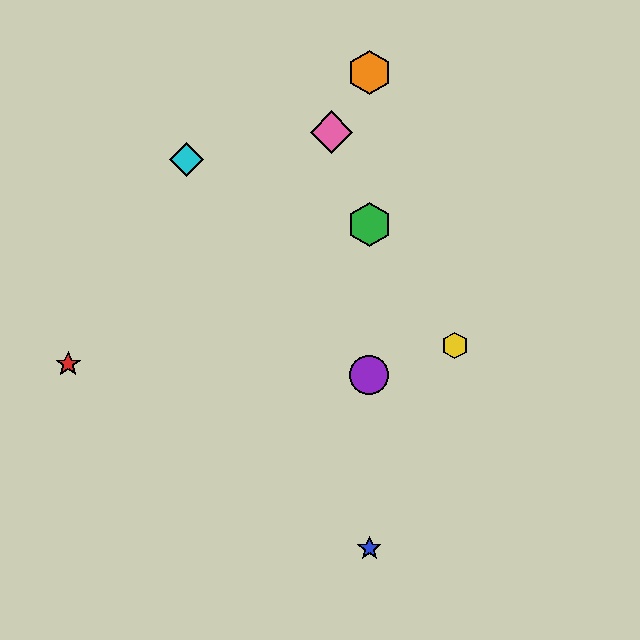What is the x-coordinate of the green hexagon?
The green hexagon is at x≈369.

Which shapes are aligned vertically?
The blue star, the green hexagon, the purple circle, the orange hexagon are aligned vertically.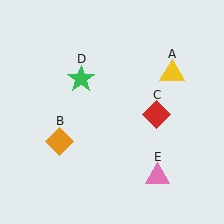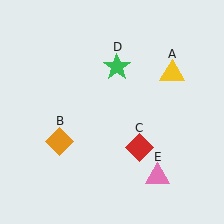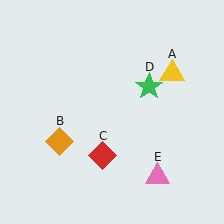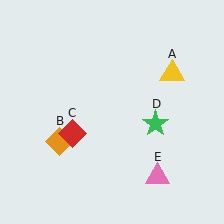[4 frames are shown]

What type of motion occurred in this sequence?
The red diamond (object C), green star (object D) rotated clockwise around the center of the scene.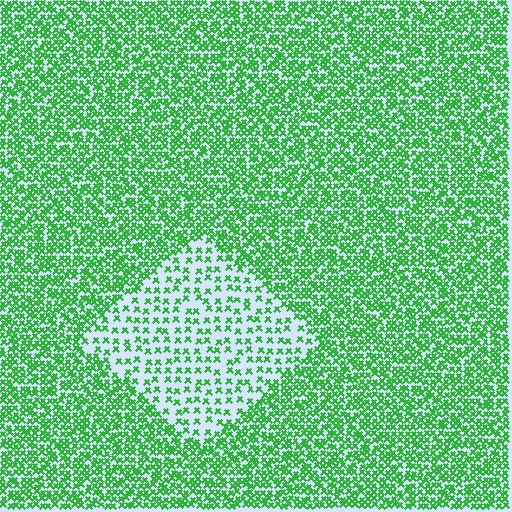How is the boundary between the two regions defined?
The boundary is defined by a change in element density (approximately 2.4x ratio). All elements are the same color, size, and shape.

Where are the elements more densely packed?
The elements are more densely packed outside the diamond boundary.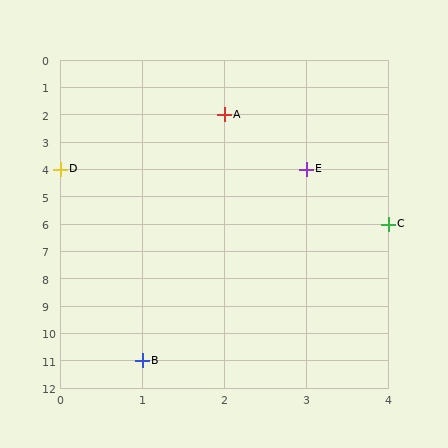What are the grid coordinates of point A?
Point A is at grid coordinates (2, 2).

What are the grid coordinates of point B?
Point B is at grid coordinates (1, 11).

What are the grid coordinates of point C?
Point C is at grid coordinates (4, 6).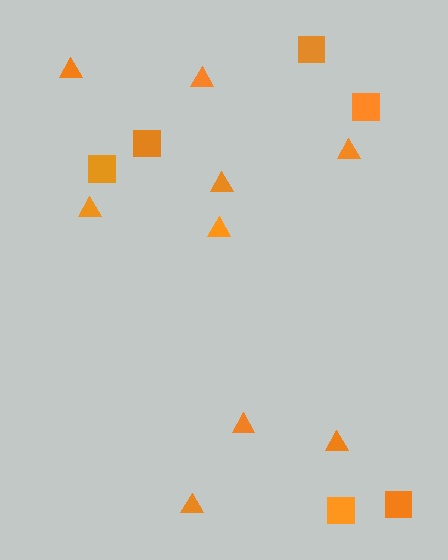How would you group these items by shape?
There are 2 groups: one group of triangles (9) and one group of squares (6).